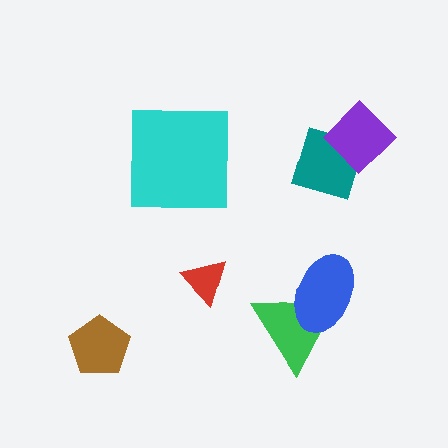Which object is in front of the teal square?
The purple diamond is in front of the teal square.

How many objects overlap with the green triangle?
1 object overlaps with the green triangle.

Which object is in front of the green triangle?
The blue ellipse is in front of the green triangle.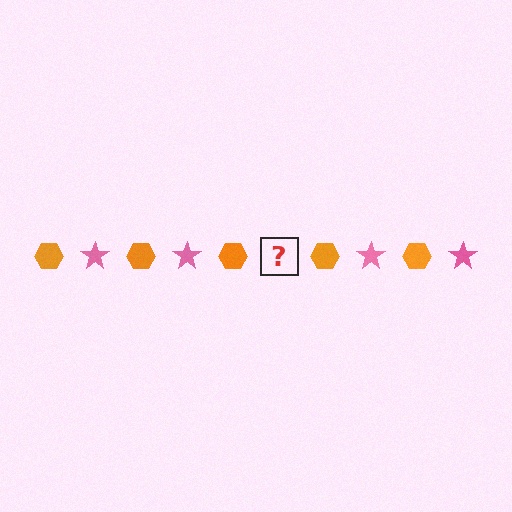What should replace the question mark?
The question mark should be replaced with a pink star.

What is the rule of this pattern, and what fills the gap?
The rule is that the pattern alternates between orange hexagon and pink star. The gap should be filled with a pink star.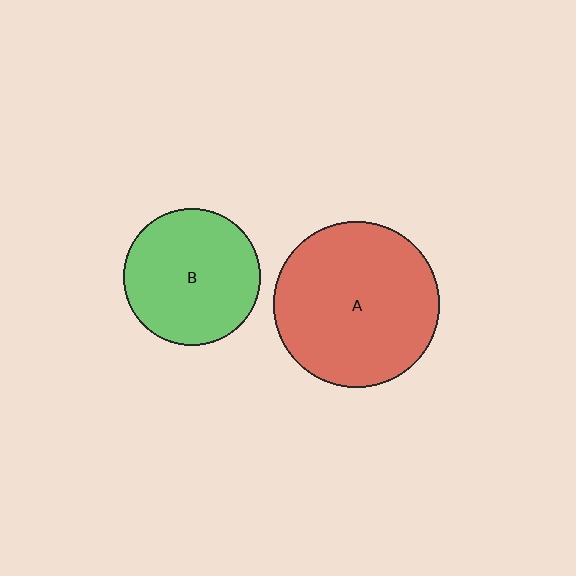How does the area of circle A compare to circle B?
Approximately 1.5 times.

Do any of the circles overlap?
No, none of the circles overlap.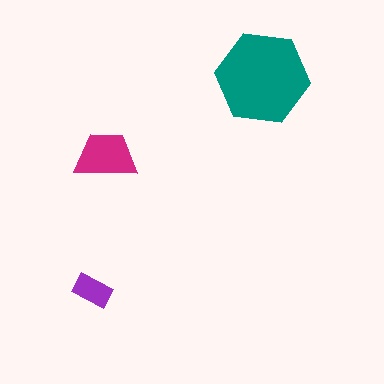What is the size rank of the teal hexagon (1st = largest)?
1st.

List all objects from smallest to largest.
The purple rectangle, the magenta trapezoid, the teal hexagon.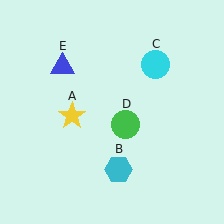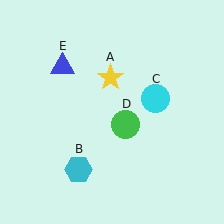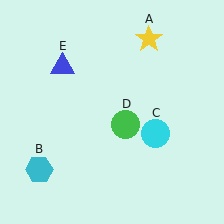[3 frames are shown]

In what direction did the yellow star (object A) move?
The yellow star (object A) moved up and to the right.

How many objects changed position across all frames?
3 objects changed position: yellow star (object A), cyan hexagon (object B), cyan circle (object C).